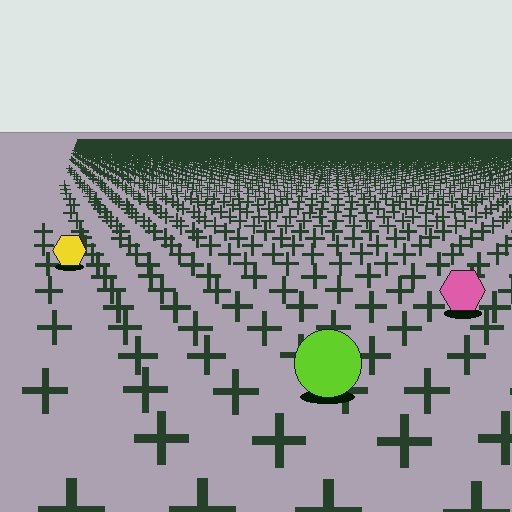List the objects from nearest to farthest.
From nearest to farthest: the lime circle, the pink hexagon, the yellow hexagon.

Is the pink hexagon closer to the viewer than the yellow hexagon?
Yes. The pink hexagon is closer — you can tell from the texture gradient: the ground texture is coarser near it.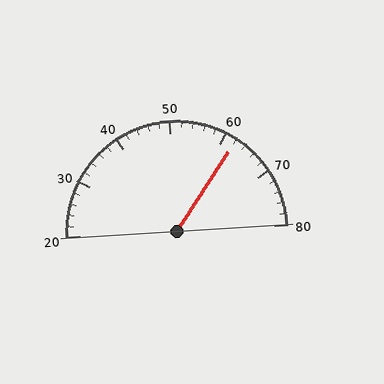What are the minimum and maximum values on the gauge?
The gauge ranges from 20 to 80.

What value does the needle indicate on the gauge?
The needle indicates approximately 62.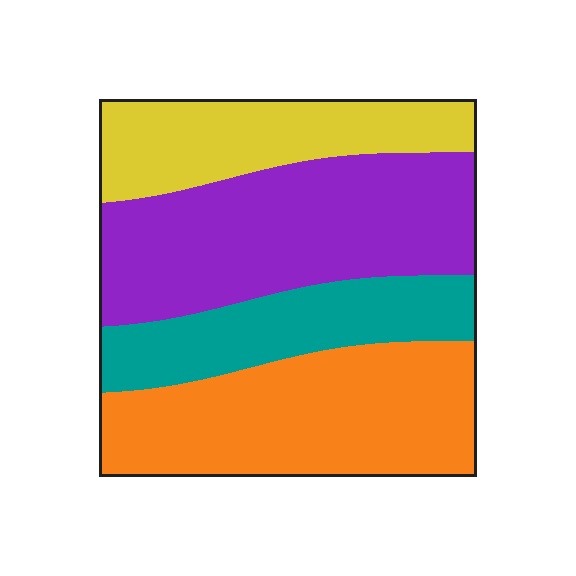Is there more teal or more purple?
Purple.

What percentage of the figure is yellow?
Yellow takes up about one fifth (1/5) of the figure.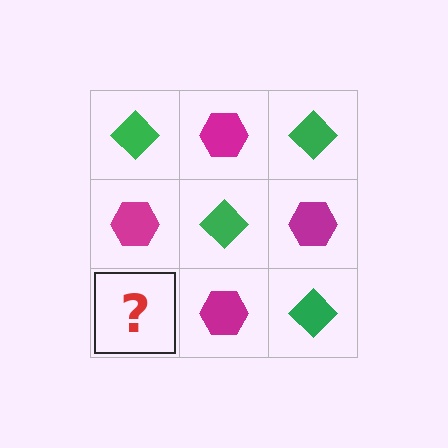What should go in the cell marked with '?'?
The missing cell should contain a green diamond.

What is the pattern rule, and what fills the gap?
The rule is that it alternates green diamond and magenta hexagon in a checkerboard pattern. The gap should be filled with a green diamond.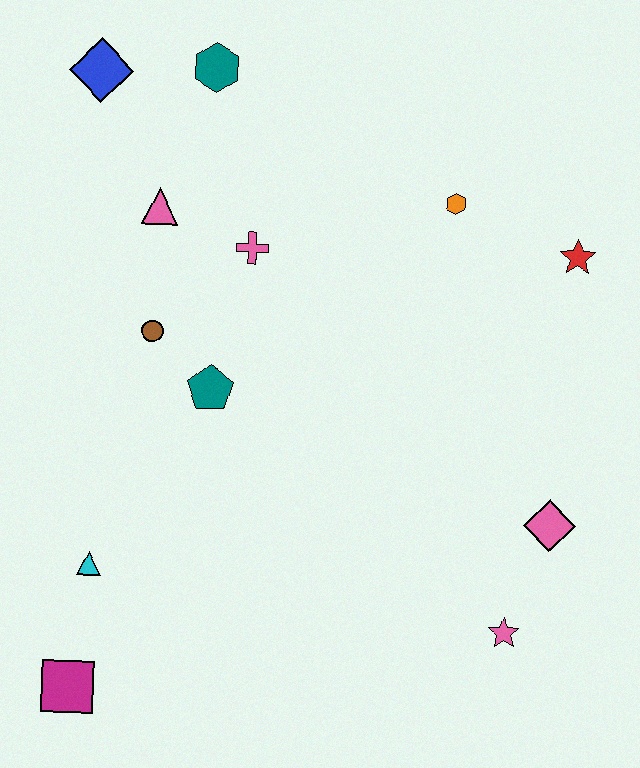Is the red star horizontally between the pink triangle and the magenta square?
No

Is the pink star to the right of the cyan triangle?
Yes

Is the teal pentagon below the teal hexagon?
Yes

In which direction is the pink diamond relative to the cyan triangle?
The pink diamond is to the right of the cyan triangle.